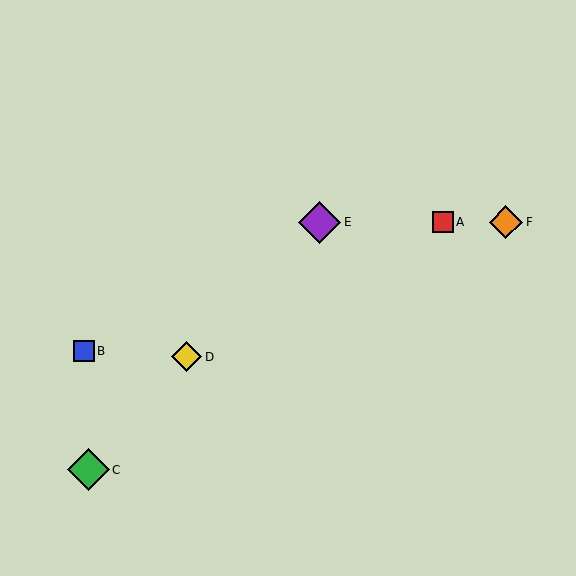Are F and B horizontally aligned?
No, F is at y≈222 and B is at y≈351.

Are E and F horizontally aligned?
Yes, both are at y≈222.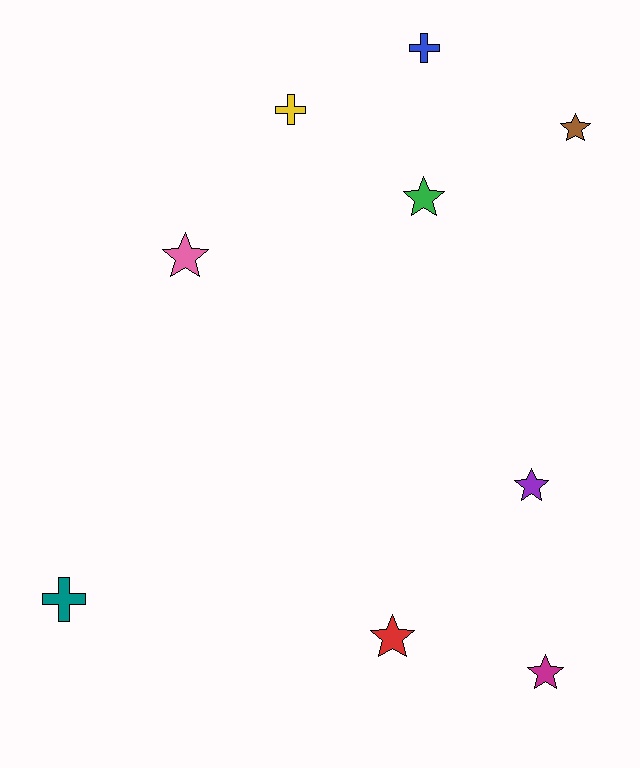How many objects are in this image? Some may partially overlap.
There are 9 objects.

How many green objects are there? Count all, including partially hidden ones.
There is 1 green object.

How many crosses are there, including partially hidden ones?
There are 3 crosses.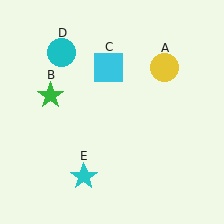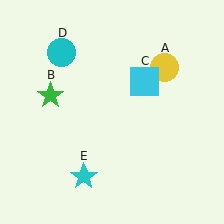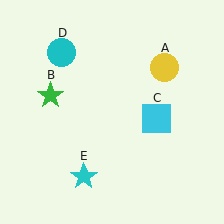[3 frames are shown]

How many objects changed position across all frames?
1 object changed position: cyan square (object C).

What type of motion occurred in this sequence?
The cyan square (object C) rotated clockwise around the center of the scene.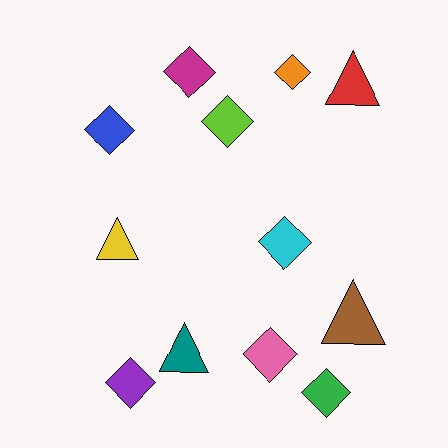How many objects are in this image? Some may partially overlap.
There are 12 objects.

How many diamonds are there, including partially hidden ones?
There are 8 diamonds.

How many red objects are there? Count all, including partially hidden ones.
There is 1 red object.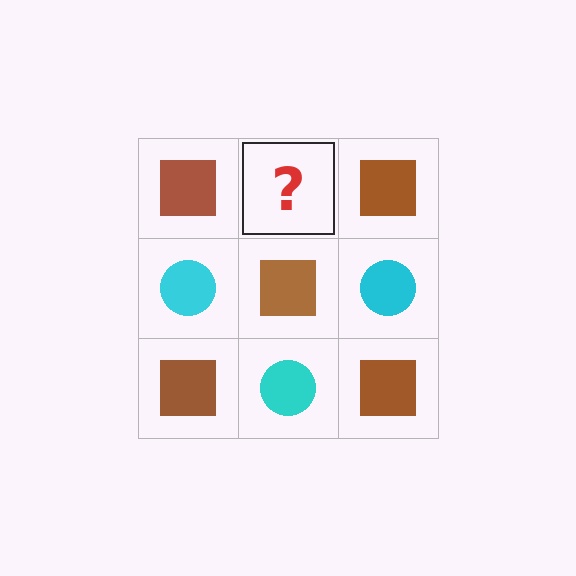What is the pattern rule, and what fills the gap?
The rule is that it alternates brown square and cyan circle in a checkerboard pattern. The gap should be filled with a cyan circle.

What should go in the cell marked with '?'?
The missing cell should contain a cyan circle.